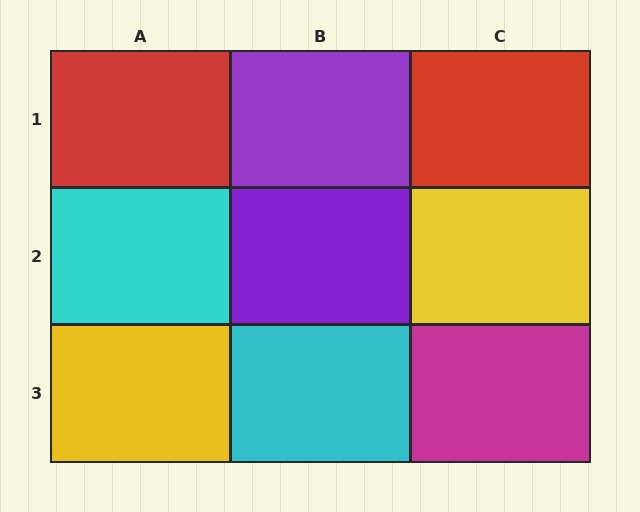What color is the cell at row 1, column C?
Red.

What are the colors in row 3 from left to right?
Yellow, cyan, magenta.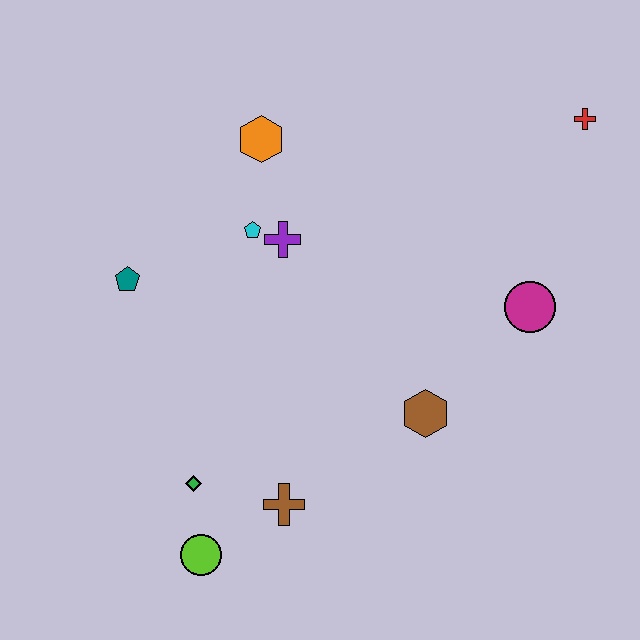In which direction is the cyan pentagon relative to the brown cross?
The cyan pentagon is above the brown cross.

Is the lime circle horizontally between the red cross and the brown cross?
No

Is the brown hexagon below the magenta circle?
Yes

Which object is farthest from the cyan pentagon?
The red cross is farthest from the cyan pentagon.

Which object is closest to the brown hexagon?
The magenta circle is closest to the brown hexagon.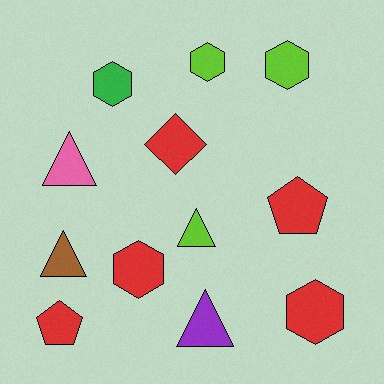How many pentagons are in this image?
There are 2 pentagons.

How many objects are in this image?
There are 12 objects.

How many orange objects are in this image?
There are no orange objects.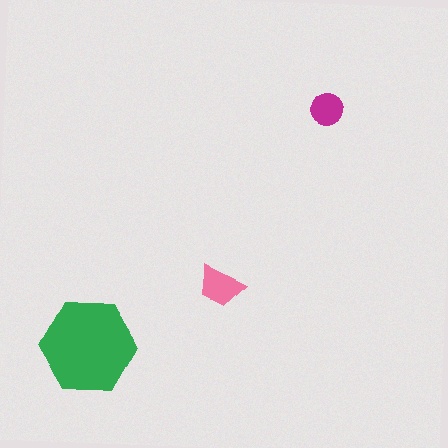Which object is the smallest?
The magenta circle.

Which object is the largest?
The green hexagon.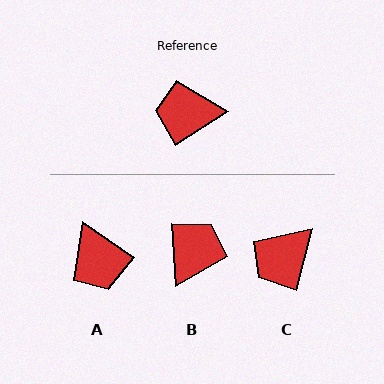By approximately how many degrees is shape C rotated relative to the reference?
Approximately 43 degrees counter-clockwise.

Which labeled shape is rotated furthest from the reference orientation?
B, about 120 degrees away.